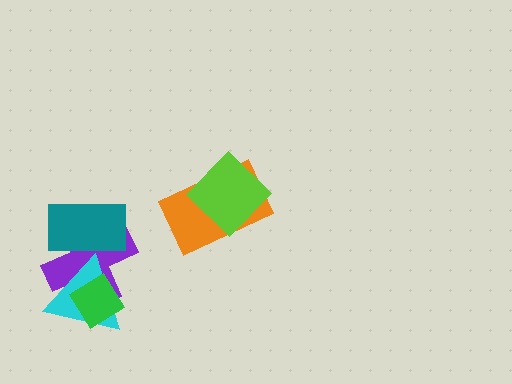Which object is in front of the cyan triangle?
The green diamond is in front of the cyan triangle.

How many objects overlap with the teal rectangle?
2 objects overlap with the teal rectangle.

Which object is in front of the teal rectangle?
The cyan triangle is in front of the teal rectangle.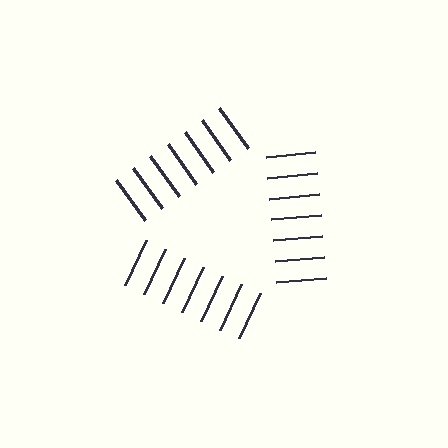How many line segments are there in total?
21 — 7 along each of the 3 edges.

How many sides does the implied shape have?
3 sides — the line-ends trace a triangle.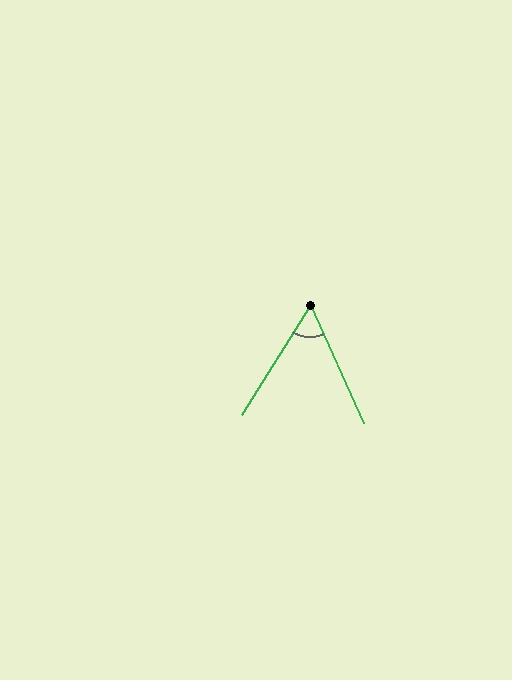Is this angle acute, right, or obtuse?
It is acute.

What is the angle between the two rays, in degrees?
Approximately 56 degrees.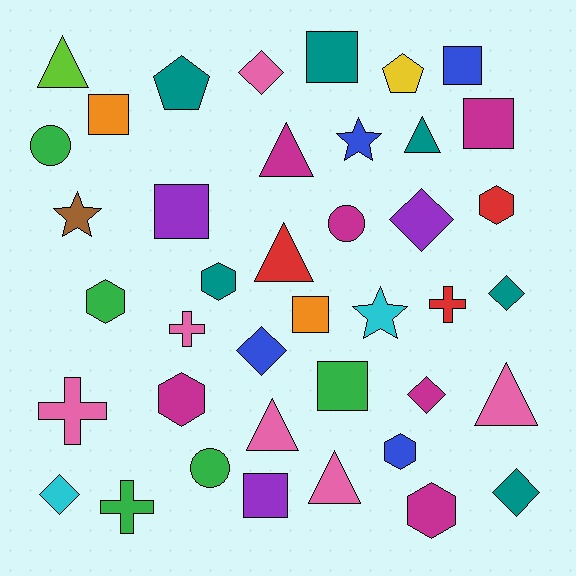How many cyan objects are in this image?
There are 2 cyan objects.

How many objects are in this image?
There are 40 objects.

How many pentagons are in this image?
There are 2 pentagons.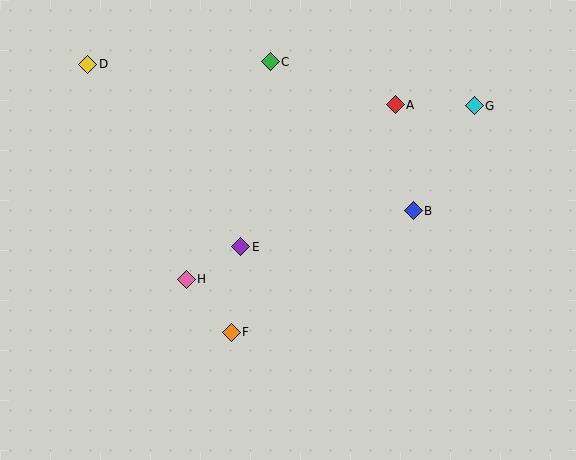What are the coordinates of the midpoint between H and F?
The midpoint between H and F is at (209, 306).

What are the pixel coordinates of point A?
Point A is at (395, 105).